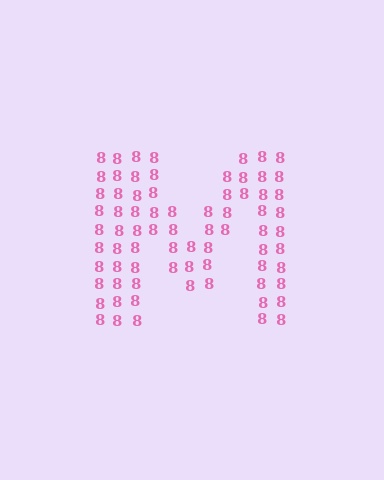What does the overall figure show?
The overall figure shows the letter M.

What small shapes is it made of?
It is made of small digit 8's.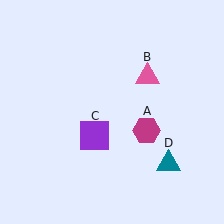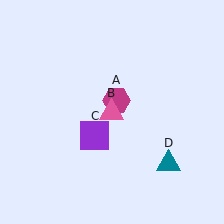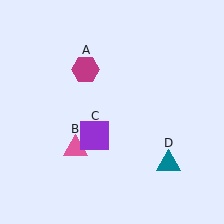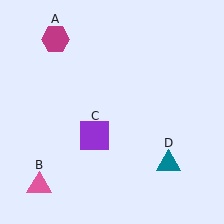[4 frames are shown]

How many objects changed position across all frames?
2 objects changed position: magenta hexagon (object A), pink triangle (object B).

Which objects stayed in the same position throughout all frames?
Purple square (object C) and teal triangle (object D) remained stationary.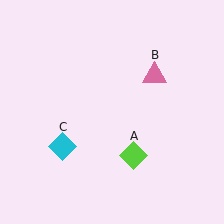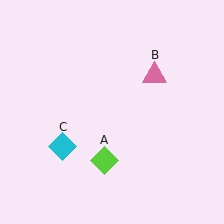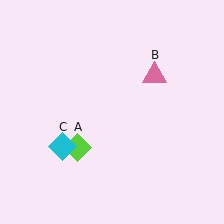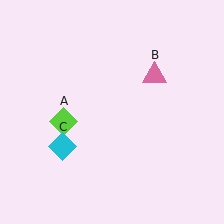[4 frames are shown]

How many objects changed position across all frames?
1 object changed position: lime diamond (object A).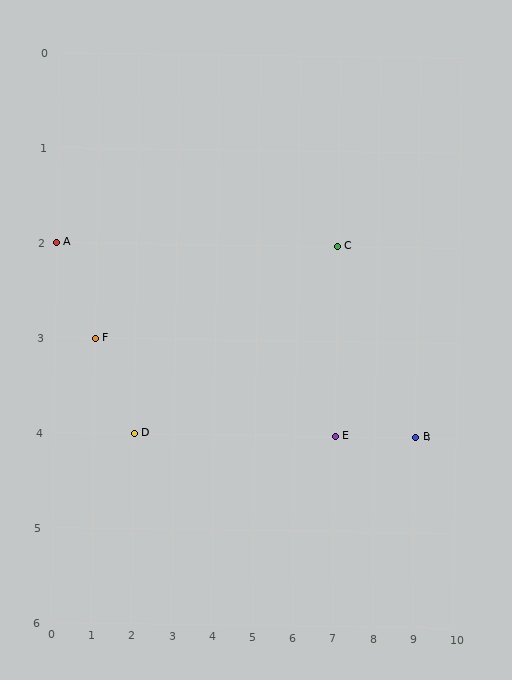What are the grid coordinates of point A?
Point A is at grid coordinates (0, 2).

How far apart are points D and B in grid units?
Points D and B are 7 columns apart.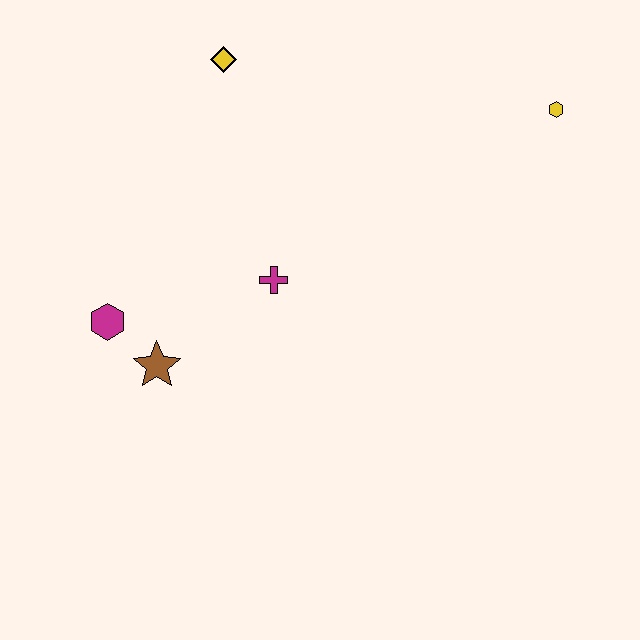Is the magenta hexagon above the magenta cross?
No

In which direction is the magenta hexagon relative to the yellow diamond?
The magenta hexagon is below the yellow diamond.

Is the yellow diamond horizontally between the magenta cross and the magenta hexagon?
Yes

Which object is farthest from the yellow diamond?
The yellow hexagon is farthest from the yellow diamond.